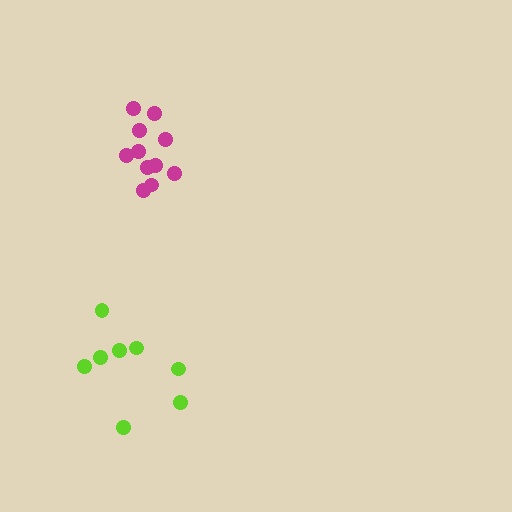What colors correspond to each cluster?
The clusters are colored: magenta, lime.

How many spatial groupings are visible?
There are 2 spatial groupings.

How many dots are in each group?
Group 1: 11 dots, Group 2: 8 dots (19 total).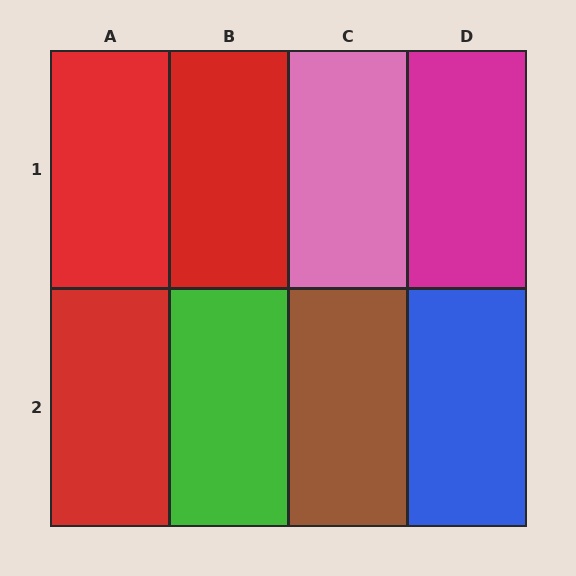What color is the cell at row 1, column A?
Red.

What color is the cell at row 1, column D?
Magenta.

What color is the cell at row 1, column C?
Pink.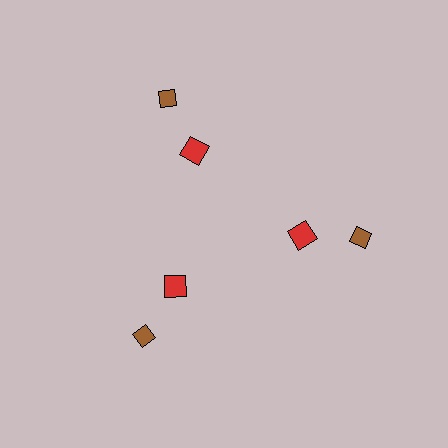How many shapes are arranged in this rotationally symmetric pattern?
There are 6 shapes, arranged in 3 groups of 2.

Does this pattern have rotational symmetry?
Yes, this pattern has 3-fold rotational symmetry. It looks the same after rotating 120 degrees around the center.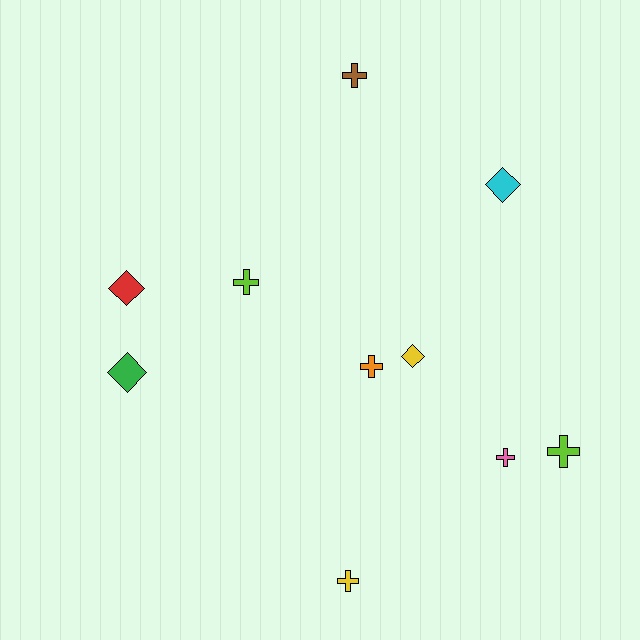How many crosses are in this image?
There are 6 crosses.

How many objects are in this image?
There are 10 objects.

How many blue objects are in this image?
There are no blue objects.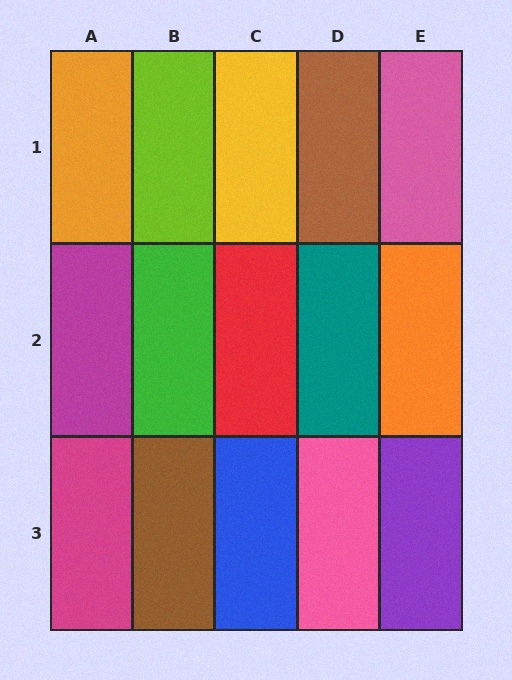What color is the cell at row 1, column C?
Yellow.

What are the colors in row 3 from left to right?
Magenta, brown, blue, pink, purple.